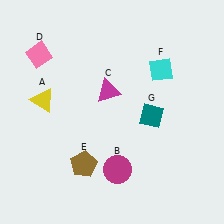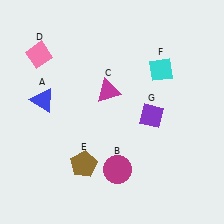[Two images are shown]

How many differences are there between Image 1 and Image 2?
There are 2 differences between the two images.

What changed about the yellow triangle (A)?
In Image 1, A is yellow. In Image 2, it changed to blue.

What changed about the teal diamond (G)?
In Image 1, G is teal. In Image 2, it changed to purple.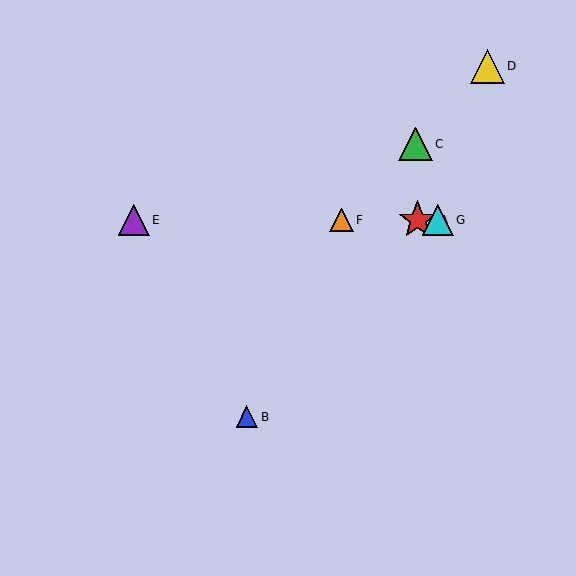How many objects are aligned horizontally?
4 objects (A, E, F, G) are aligned horizontally.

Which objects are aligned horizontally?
Objects A, E, F, G are aligned horizontally.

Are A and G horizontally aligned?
Yes, both are at y≈220.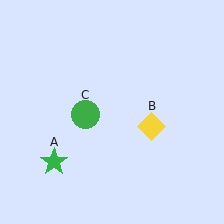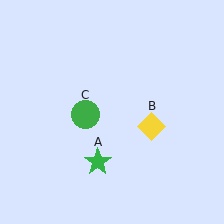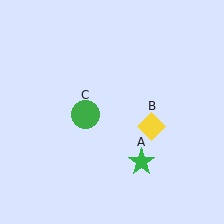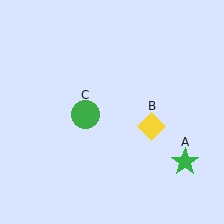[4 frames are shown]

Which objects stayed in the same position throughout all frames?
Yellow diamond (object B) and green circle (object C) remained stationary.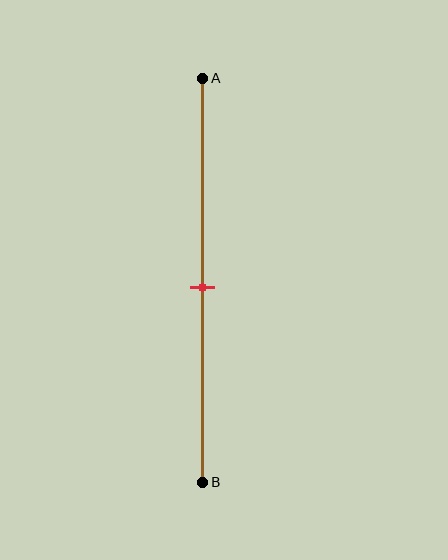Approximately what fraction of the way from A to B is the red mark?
The red mark is approximately 50% of the way from A to B.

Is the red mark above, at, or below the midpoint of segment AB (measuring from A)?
The red mark is approximately at the midpoint of segment AB.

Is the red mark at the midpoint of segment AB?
Yes, the mark is approximately at the midpoint.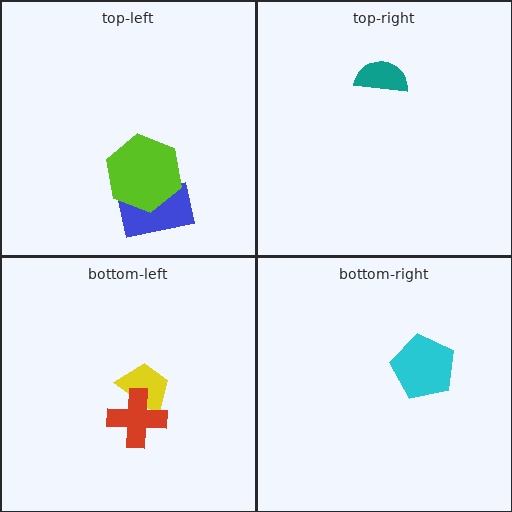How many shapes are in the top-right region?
1.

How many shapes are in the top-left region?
2.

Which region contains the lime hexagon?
The top-left region.